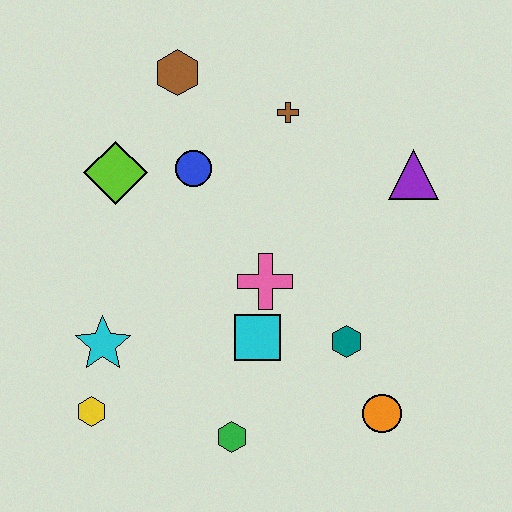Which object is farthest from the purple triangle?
The yellow hexagon is farthest from the purple triangle.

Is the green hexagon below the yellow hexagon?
Yes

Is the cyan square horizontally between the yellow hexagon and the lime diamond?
No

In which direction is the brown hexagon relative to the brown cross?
The brown hexagon is to the left of the brown cross.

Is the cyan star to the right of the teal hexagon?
No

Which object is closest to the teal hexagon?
The orange circle is closest to the teal hexagon.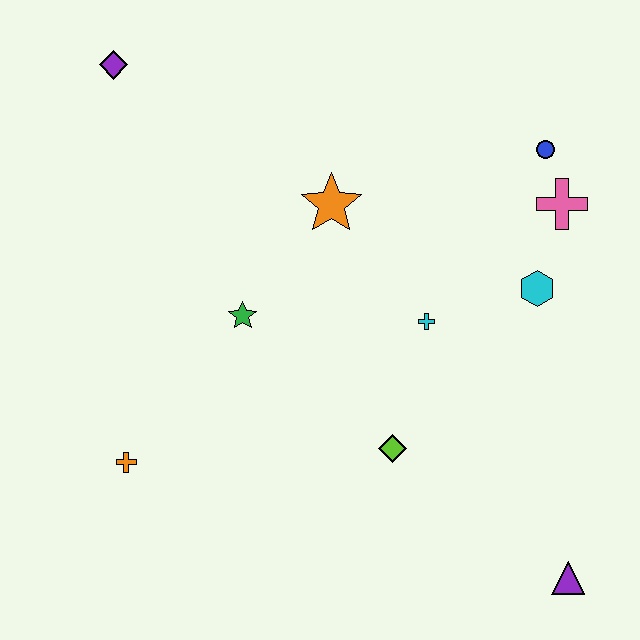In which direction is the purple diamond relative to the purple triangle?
The purple diamond is above the purple triangle.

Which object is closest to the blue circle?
The pink cross is closest to the blue circle.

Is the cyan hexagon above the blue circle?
No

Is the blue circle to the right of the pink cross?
No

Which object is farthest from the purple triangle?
The purple diamond is farthest from the purple triangle.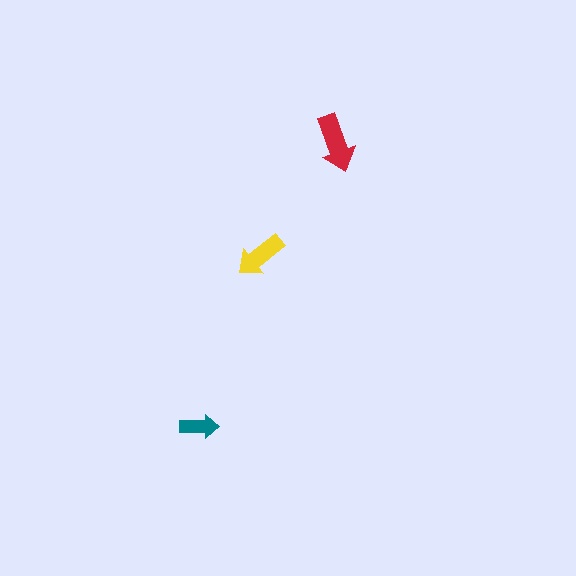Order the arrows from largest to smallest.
the red one, the yellow one, the teal one.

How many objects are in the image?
There are 3 objects in the image.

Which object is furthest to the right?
The red arrow is rightmost.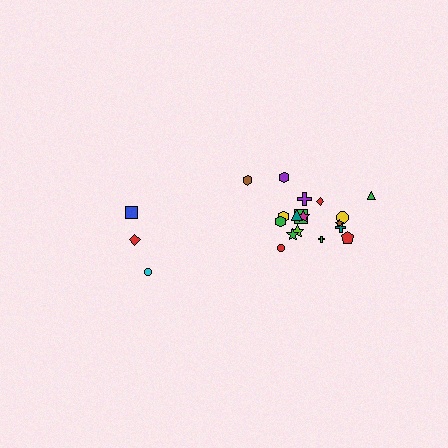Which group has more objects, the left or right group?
The right group.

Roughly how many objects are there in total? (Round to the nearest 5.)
Roughly 20 objects in total.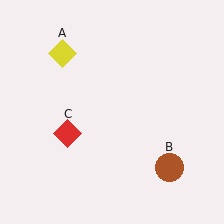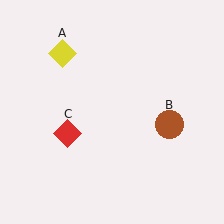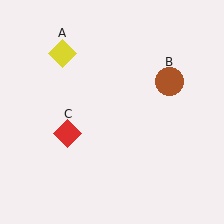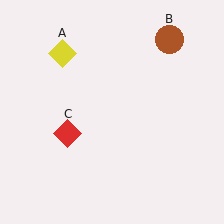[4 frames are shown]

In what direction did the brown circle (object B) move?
The brown circle (object B) moved up.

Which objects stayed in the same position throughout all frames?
Yellow diamond (object A) and red diamond (object C) remained stationary.